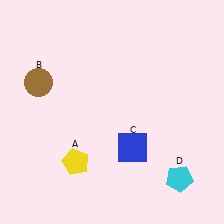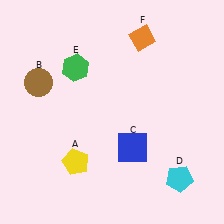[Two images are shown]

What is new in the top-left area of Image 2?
A green hexagon (E) was added in the top-left area of Image 2.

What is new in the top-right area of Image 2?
An orange diamond (F) was added in the top-right area of Image 2.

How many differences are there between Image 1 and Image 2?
There are 2 differences between the two images.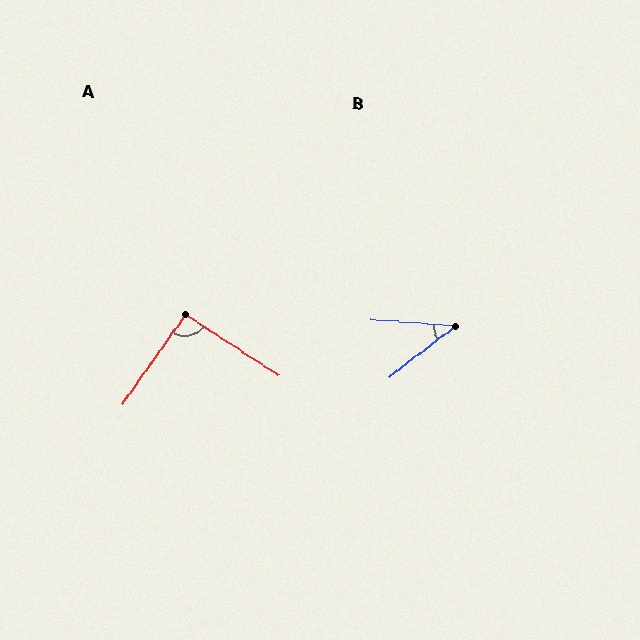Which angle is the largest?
A, at approximately 92 degrees.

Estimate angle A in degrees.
Approximately 92 degrees.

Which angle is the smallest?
B, at approximately 41 degrees.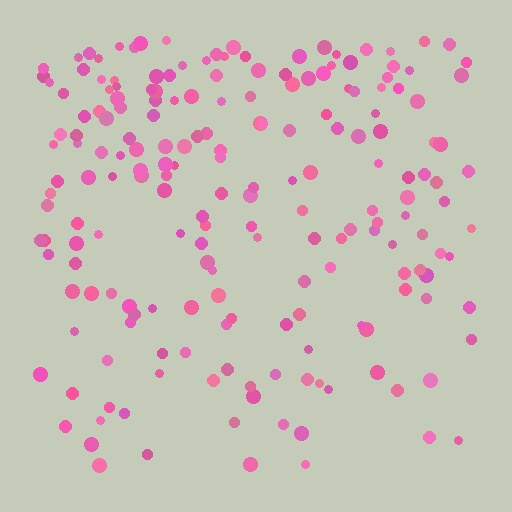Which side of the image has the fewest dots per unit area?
The bottom.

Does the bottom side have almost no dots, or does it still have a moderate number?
Still a moderate number, just noticeably fewer than the top.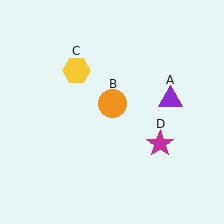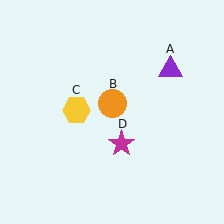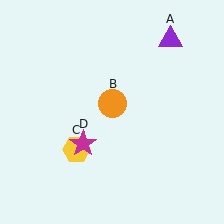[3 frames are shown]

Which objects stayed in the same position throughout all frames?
Orange circle (object B) remained stationary.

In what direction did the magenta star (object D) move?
The magenta star (object D) moved left.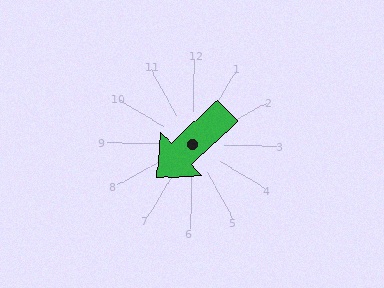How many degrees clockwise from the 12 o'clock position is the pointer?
Approximately 226 degrees.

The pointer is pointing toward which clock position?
Roughly 8 o'clock.